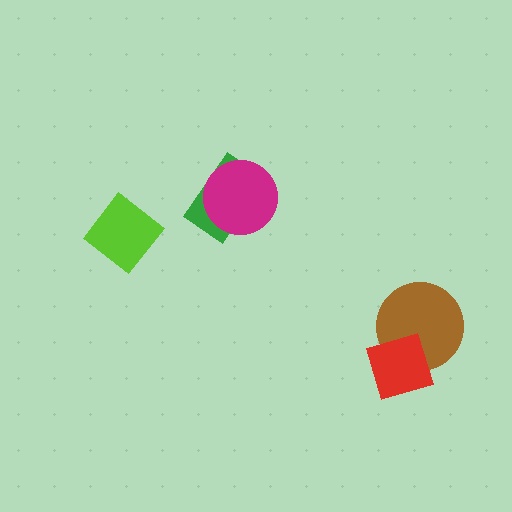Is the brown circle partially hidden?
Yes, it is partially covered by another shape.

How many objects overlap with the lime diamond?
0 objects overlap with the lime diamond.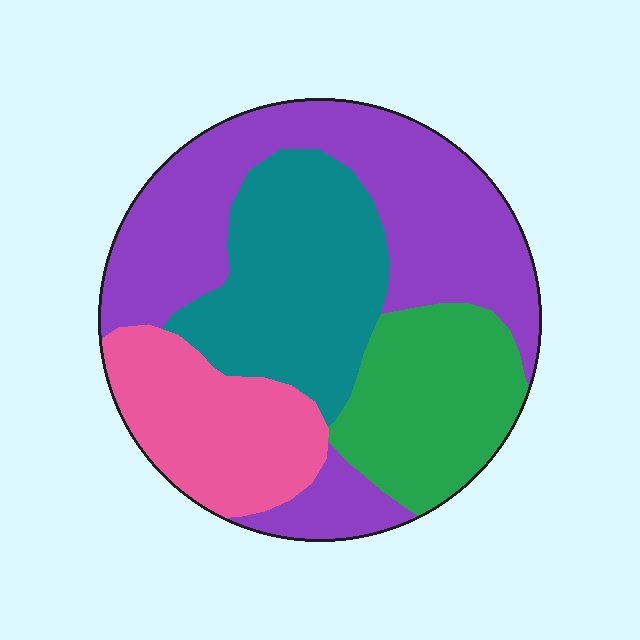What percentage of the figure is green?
Green covers around 20% of the figure.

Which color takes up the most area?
Purple, at roughly 40%.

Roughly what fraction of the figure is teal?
Teal takes up about one quarter (1/4) of the figure.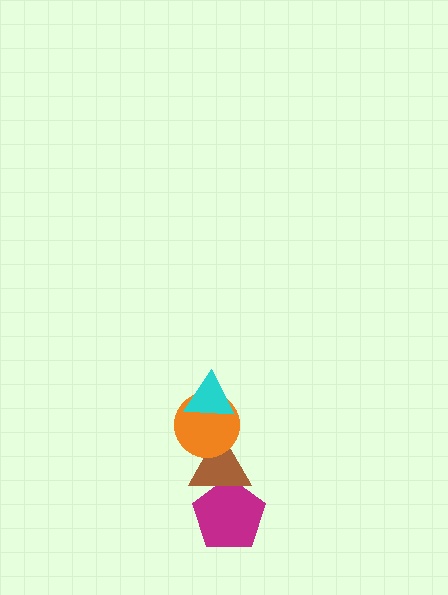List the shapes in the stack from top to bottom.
From top to bottom: the cyan triangle, the orange circle, the brown triangle, the magenta pentagon.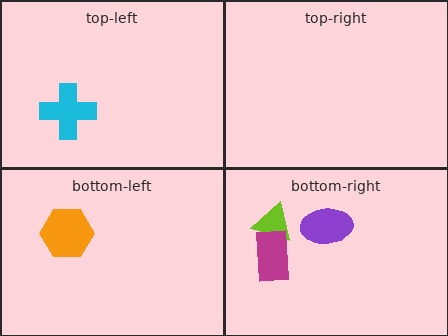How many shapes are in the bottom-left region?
1.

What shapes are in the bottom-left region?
The orange hexagon.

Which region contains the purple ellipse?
The bottom-right region.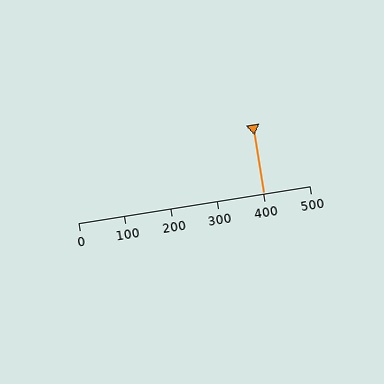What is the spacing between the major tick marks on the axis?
The major ticks are spaced 100 apart.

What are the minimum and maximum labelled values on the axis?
The axis runs from 0 to 500.